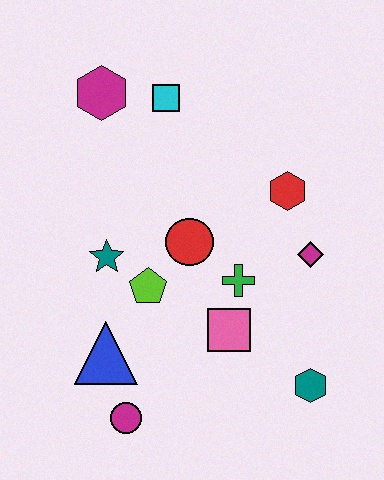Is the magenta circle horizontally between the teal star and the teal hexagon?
Yes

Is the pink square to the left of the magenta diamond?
Yes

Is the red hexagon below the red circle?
No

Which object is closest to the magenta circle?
The blue triangle is closest to the magenta circle.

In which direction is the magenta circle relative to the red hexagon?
The magenta circle is below the red hexagon.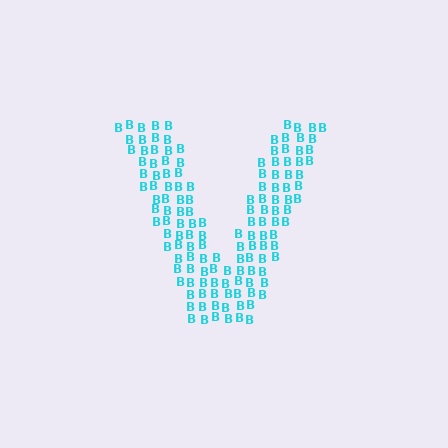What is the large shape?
The large shape is the letter V.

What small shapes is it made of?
It is made of small letter B's.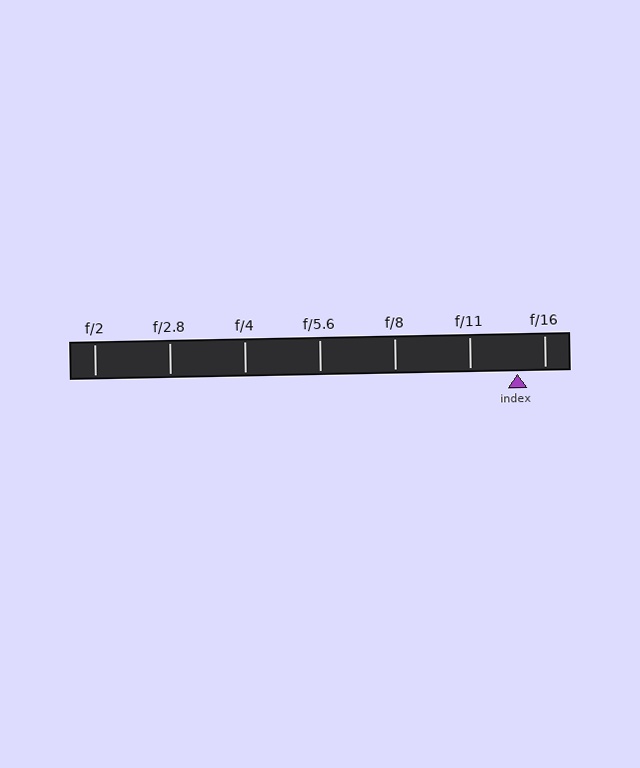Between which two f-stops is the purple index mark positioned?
The index mark is between f/11 and f/16.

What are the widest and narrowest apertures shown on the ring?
The widest aperture shown is f/2 and the narrowest is f/16.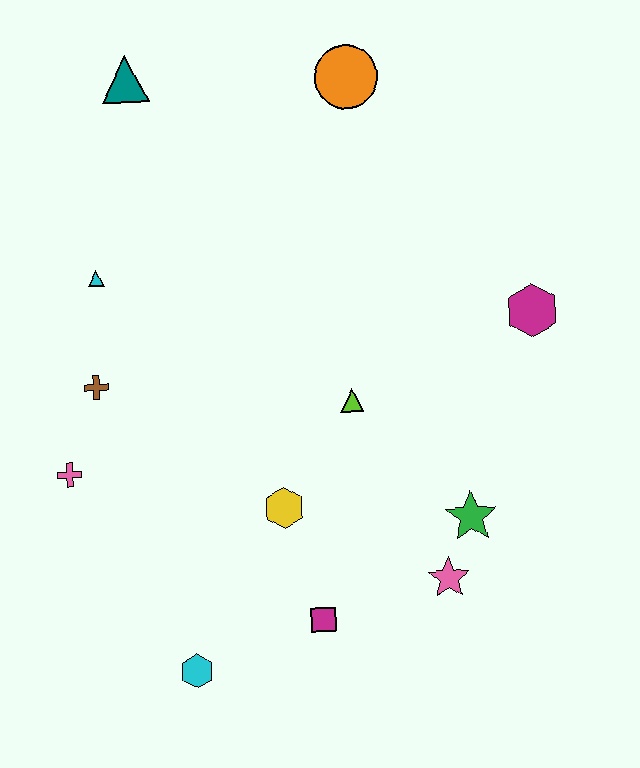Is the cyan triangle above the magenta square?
Yes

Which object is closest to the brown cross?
The pink cross is closest to the brown cross.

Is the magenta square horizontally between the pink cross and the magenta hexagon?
Yes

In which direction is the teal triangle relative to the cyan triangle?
The teal triangle is above the cyan triangle.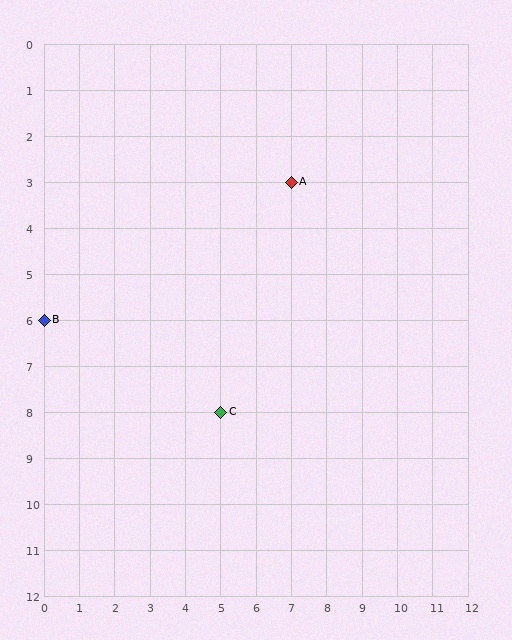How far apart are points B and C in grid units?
Points B and C are 5 columns and 2 rows apart (about 5.4 grid units diagonally).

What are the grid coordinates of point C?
Point C is at grid coordinates (5, 8).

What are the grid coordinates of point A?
Point A is at grid coordinates (7, 3).